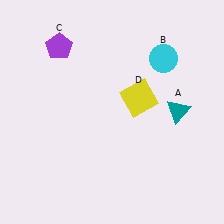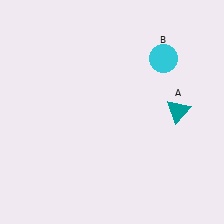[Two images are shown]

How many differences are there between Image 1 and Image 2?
There are 2 differences between the two images.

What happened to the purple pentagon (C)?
The purple pentagon (C) was removed in Image 2. It was in the top-left area of Image 1.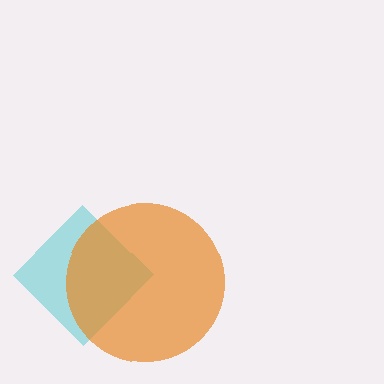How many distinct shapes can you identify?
There are 2 distinct shapes: a cyan diamond, an orange circle.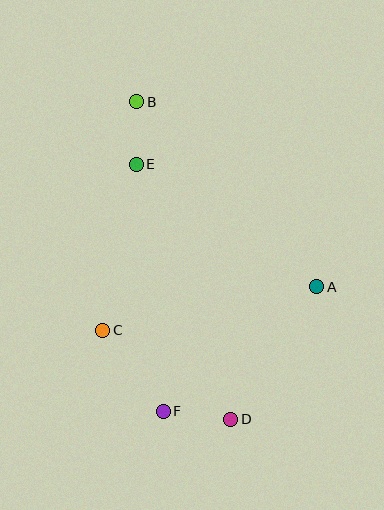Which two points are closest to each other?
Points B and E are closest to each other.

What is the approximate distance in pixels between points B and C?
The distance between B and C is approximately 231 pixels.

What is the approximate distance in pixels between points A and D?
The distance between A and D is approximately 158 pixels.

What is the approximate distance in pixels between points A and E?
The distance between A and E is approximately 218 pixels.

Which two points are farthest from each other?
Points B and D are farthest from each other.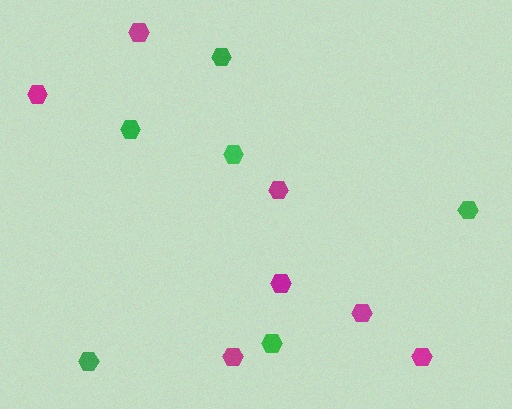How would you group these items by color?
There are 2 groups: one group of magenta hexagons (7) and one group of green hexagons (6).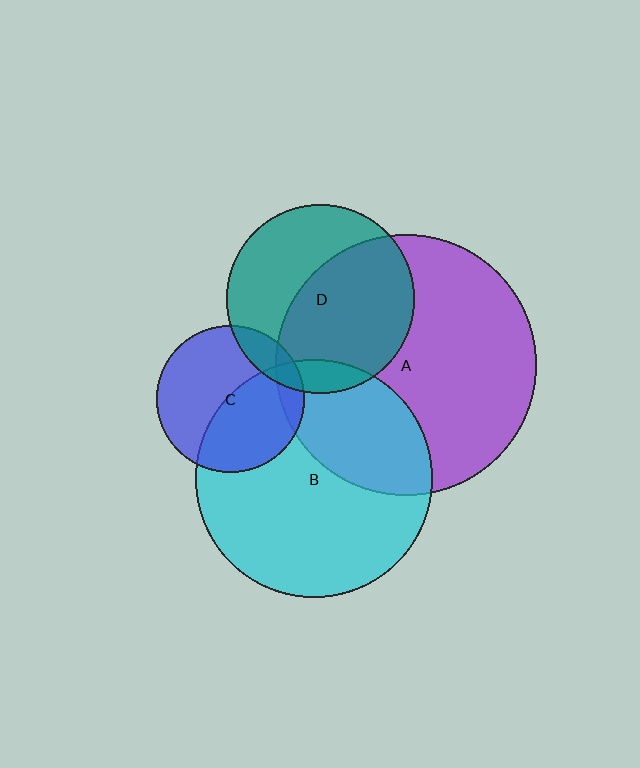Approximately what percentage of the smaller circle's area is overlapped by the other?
Approximately 15%.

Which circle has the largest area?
Circle A (purple).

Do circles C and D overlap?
Yes.